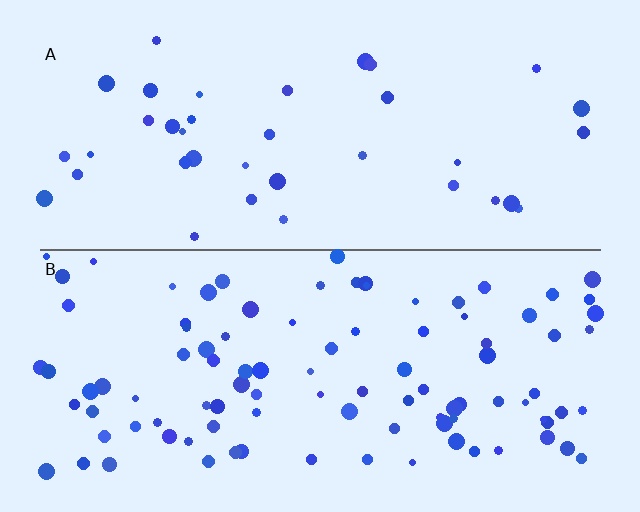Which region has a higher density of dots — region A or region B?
B (the bottom).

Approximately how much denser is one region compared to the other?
Approximately 2.6× — region B over region A.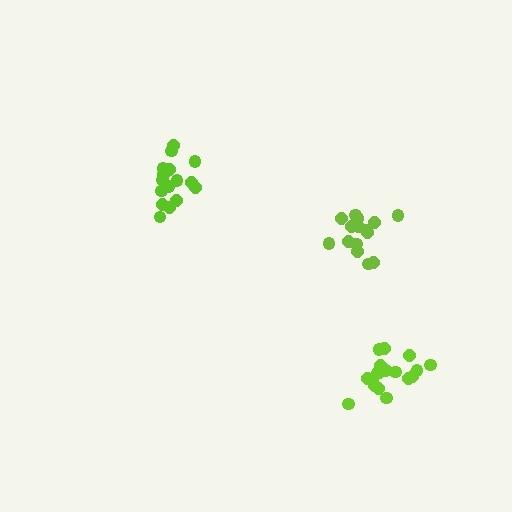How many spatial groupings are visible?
There are 3 spatial groupings.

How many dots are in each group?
Group 1: 16 dots, Group 2: 16 dots, Group 3: 18 dots (50 total).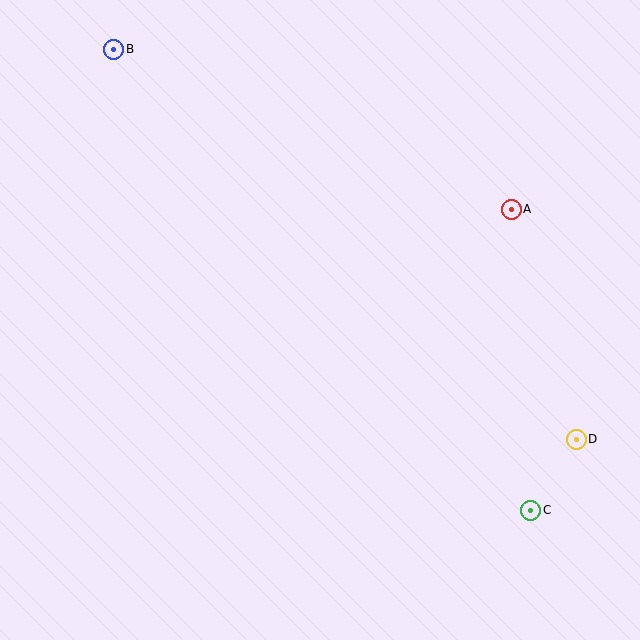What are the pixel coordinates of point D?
Point D is at (576, 439).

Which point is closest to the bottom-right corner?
Point C is closest to the bottom-right corner.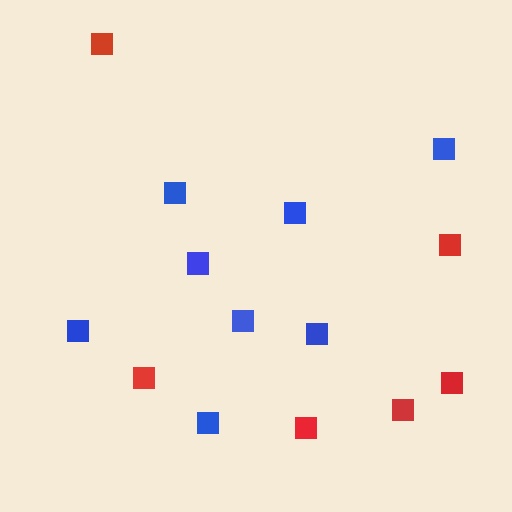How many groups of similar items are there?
There are 2 groups: one group of red squares (6) and one group of blue squares (8).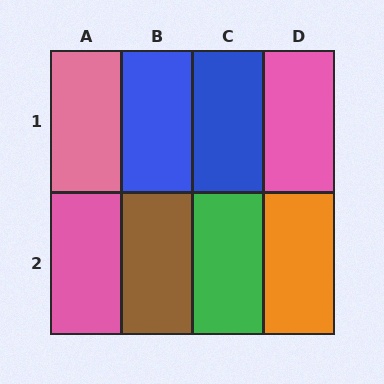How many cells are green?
1 cell is green.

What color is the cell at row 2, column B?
Brown.